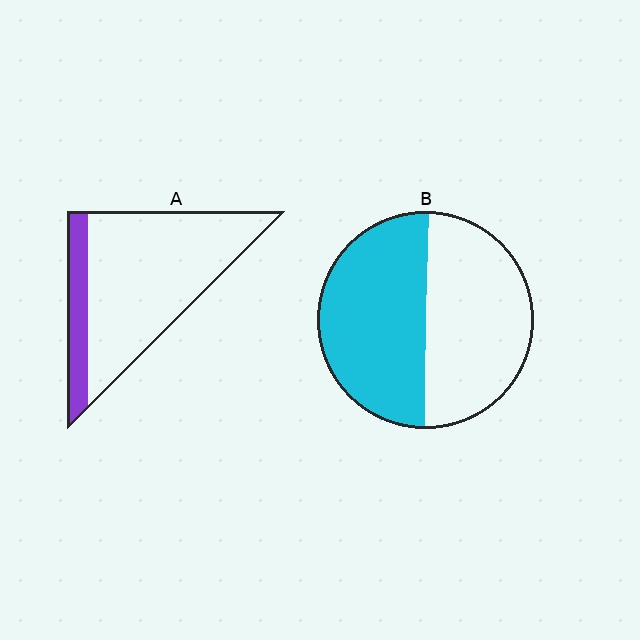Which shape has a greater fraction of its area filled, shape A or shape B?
Shape B.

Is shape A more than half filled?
No.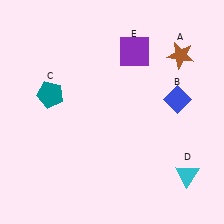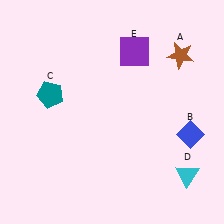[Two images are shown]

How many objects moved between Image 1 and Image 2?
1 object moved between the two images.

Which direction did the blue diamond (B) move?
The blue diamond (B) moved down.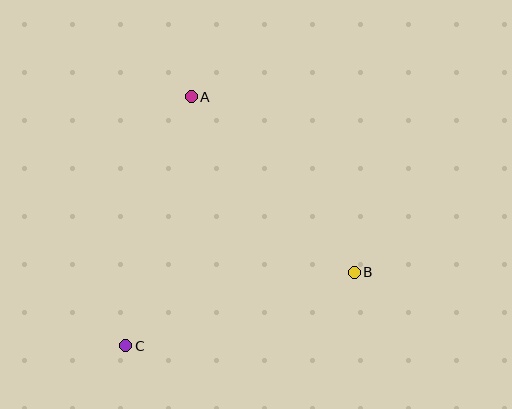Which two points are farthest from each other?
Points A and C are farthest from each other.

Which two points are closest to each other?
Points A and B are closest to each other.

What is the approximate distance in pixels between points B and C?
The distance between B and C is approximately 240 pixels.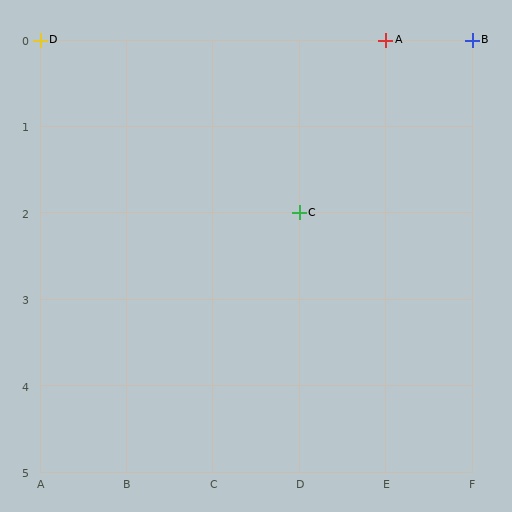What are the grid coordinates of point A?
Point A is at grid coordinates (E, 0).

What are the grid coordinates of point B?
Point B is at grid coordinates (F, 0).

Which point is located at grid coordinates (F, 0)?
Point B is at (F, 0).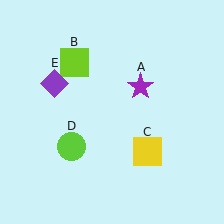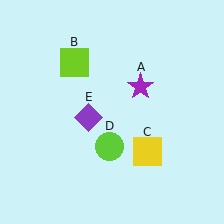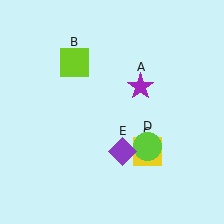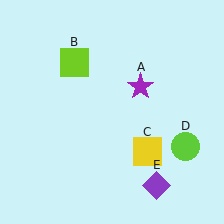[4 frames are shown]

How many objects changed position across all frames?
2 objects changed position: lime circle (object D), purple diamond (object E).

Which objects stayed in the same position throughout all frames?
Purple star (object A) and lime square (object B) and yellow square (object C) remained stationary.